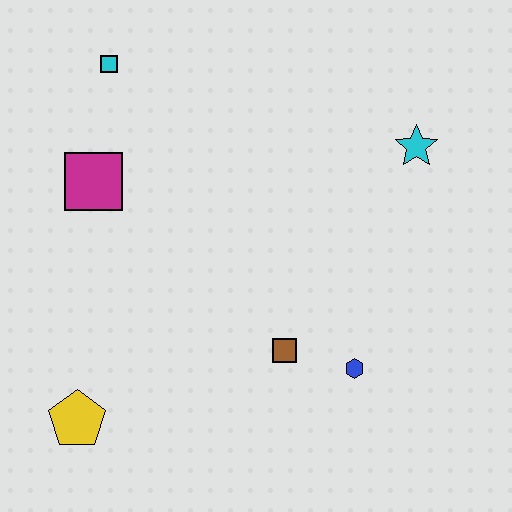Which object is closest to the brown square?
The blue hexagon is closest to the brown square.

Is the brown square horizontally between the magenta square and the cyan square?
No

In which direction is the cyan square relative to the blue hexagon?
The cyan square is above the blue hexagon.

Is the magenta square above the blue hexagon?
Yes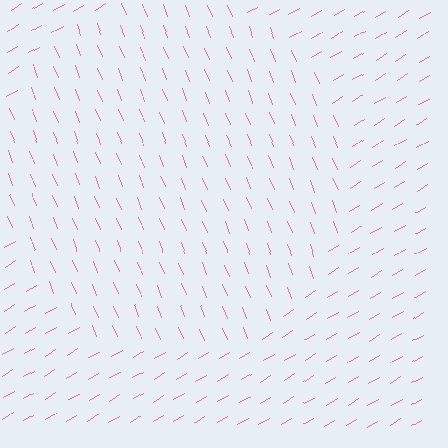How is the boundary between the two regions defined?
The boundary is defined purely by a change in line orientation (approximately 81 degrees difference). All lines are the same color and thickness.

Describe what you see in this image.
The image is filled with small pink line segments. A circle region in the image has lines oriented differently from the surrounding lines, creating a visible texture boundary.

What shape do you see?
I see a circle.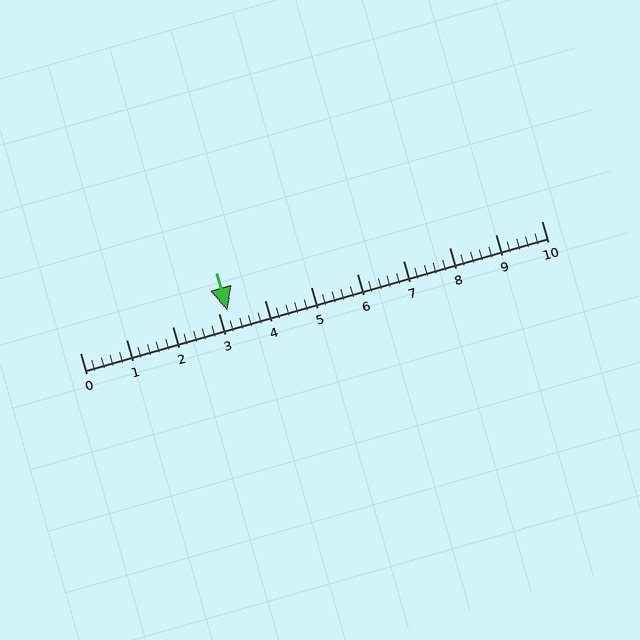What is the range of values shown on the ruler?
The ruler shows values from 0 to 10.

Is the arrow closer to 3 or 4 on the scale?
The arrow is closer to 3.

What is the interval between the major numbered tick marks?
The major tick marks are spaced 1 units apart.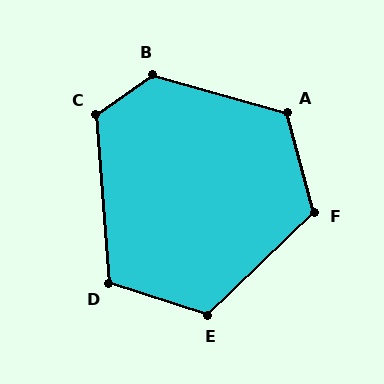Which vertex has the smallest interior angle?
D, at approximately 112 degrees.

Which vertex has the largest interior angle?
B, at approximately 129 degrees.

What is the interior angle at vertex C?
Approximately 120 degrees (obtuse).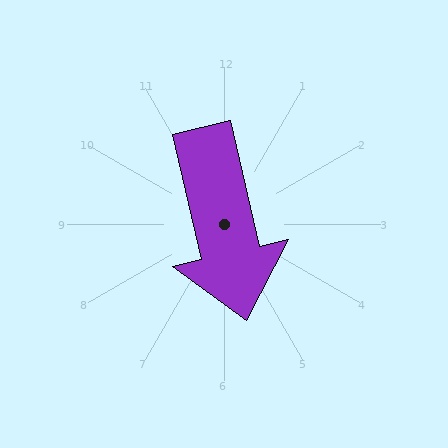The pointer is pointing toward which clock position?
Roughly 6 o'clock.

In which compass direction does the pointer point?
South.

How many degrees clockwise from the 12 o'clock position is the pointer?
Approximately 167 degrees.